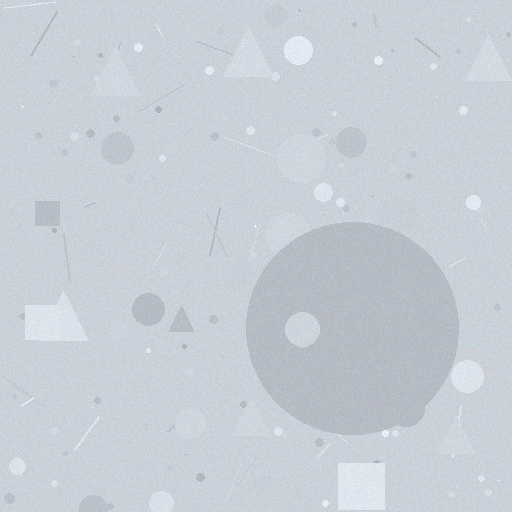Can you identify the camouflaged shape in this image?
The camouflaged shape is a circle.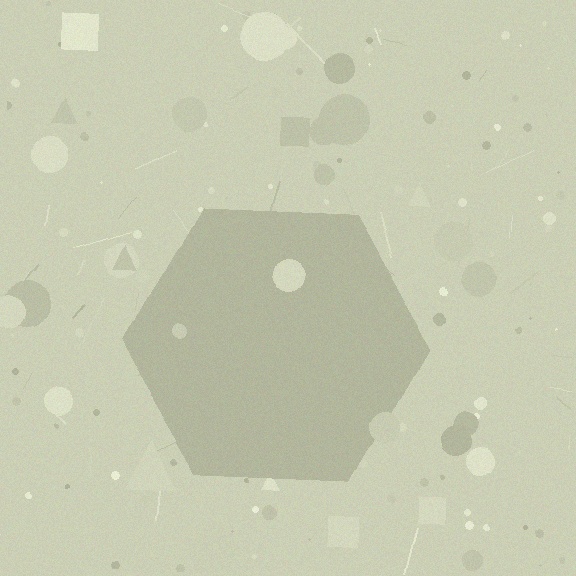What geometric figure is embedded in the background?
A hexagon is embedded in the background.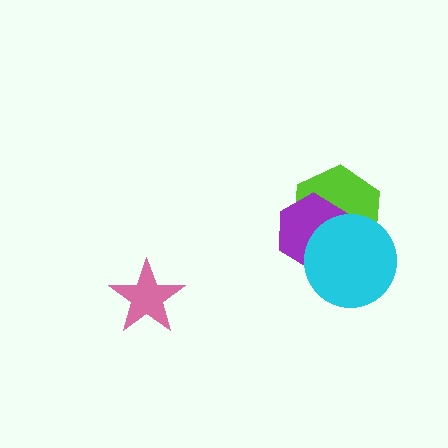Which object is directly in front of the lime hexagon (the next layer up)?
The purple hexagon is directly in front of the lime hexagon.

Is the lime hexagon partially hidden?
Yes, it is partially covered by another shape.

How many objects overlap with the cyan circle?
2 objects overlap with the cyan circle.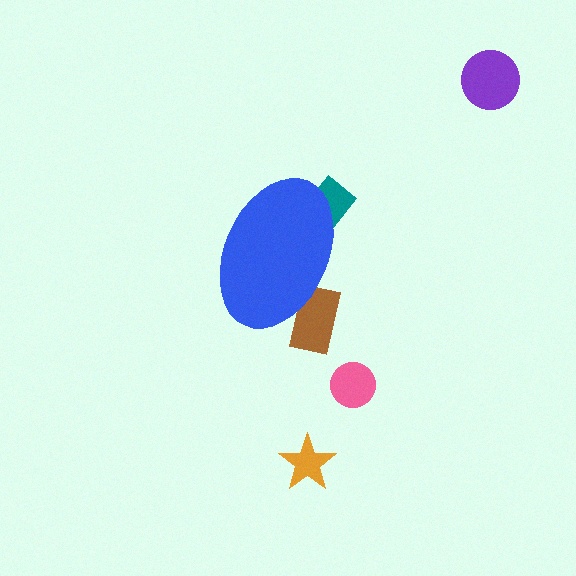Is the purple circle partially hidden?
No, the purple circle is fully visible.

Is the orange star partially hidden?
No, the orange star is fully visible.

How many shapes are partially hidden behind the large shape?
2 shapes are partially hidden.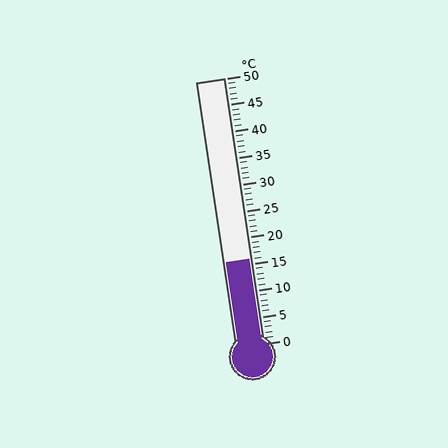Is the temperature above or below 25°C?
The temperature is below 25°C.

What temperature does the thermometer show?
The thermometer shows approximately 16°C.